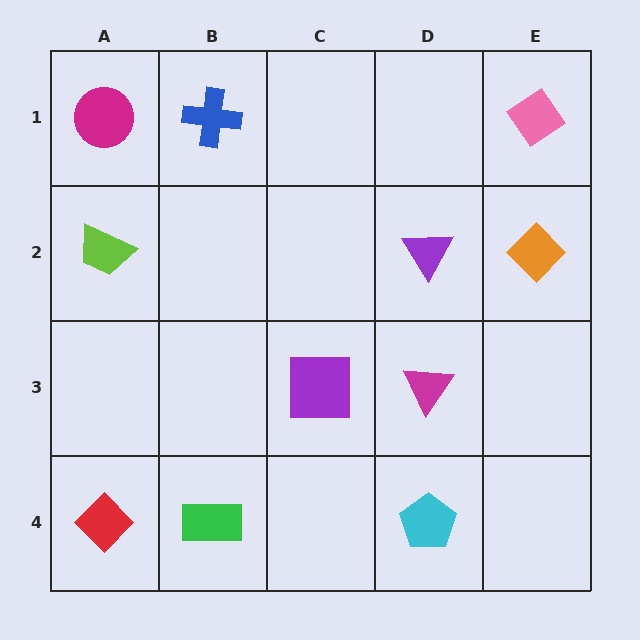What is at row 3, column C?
A purple square.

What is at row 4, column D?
A cyan pentagon.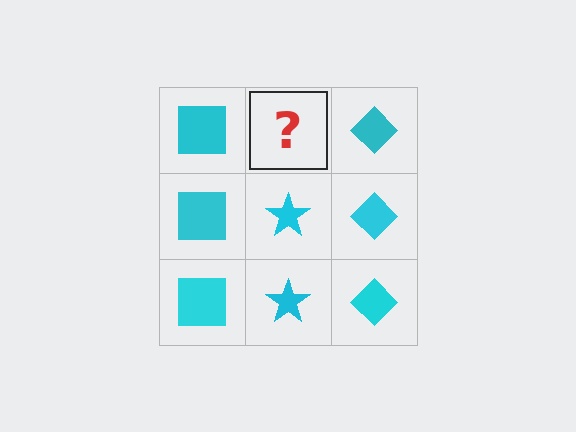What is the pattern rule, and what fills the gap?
The rule is that each column has a consistent shape. The gap should be filled with a cyan star.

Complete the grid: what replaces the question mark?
The question mark should be replaced with a cyan star.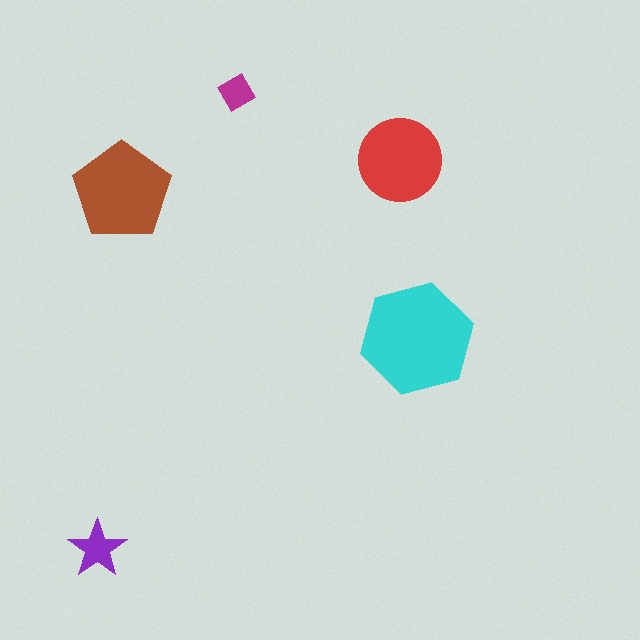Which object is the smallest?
The magenta diamond.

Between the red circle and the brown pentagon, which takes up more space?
The brown pentagon.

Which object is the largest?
The cyan hexagon.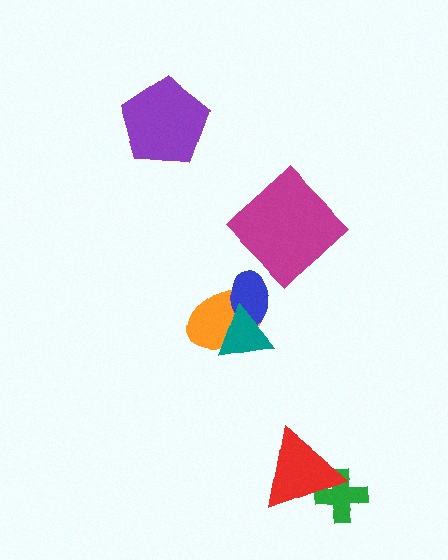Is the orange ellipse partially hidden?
Yes, it is partially covered by another shape.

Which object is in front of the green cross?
The red triangle is in front of the green cross.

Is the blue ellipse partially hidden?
Yes, it is partially covered by another shape.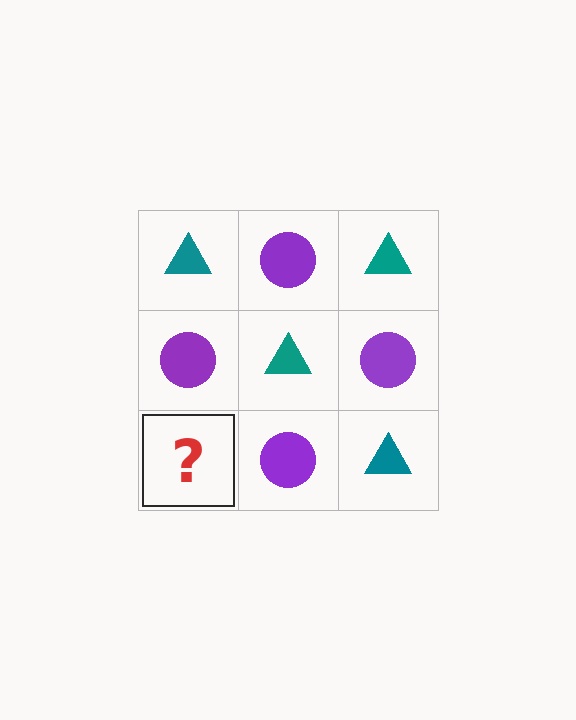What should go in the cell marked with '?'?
The missing cell should contain a teal triangle.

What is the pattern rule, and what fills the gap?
The rule is that it alternates teal triangle and purple circle in a checkerboard pattern. The gap should be filled with a teal triangle.